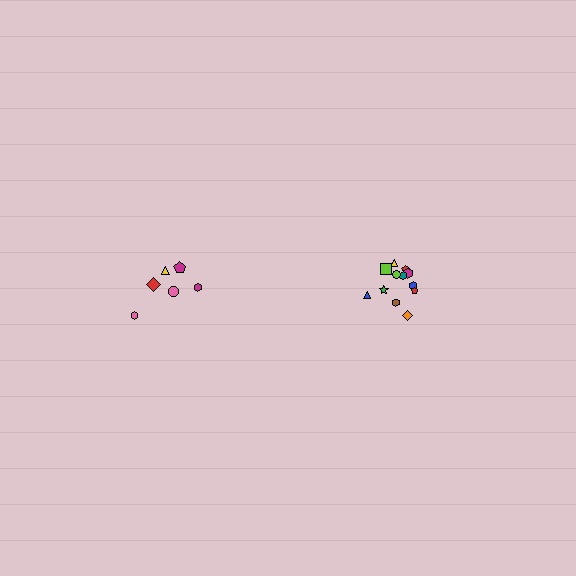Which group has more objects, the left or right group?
The right group.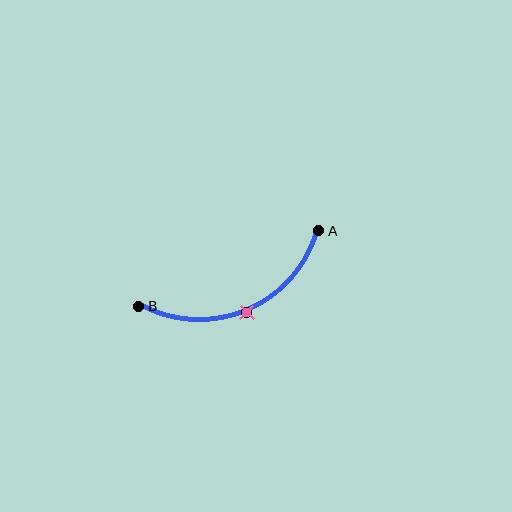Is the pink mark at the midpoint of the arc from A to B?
Yes. The pink mark lies on the arc at equal arc-length from both A and B — it is the arc midpoint.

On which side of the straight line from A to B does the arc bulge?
The arc bulges below the straight line connecting A and B.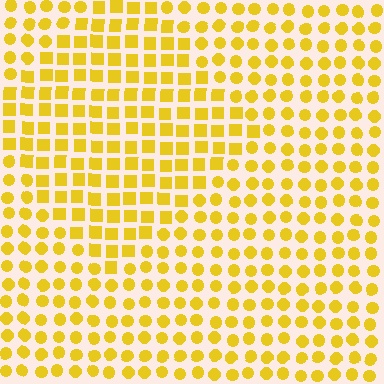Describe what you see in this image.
The image is filled with small yellow elements arranged in a uniform grid. A diamond-shaped region contains squares, while the surrounding area contains circles. The boundary is defined purely by the change in element shape.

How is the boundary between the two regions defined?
The boundary is defined by a change in element shape: squares inside vs. circles outside. All elements share the same color and spacing.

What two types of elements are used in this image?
The image uses squares inside the diamond region and circles outside it.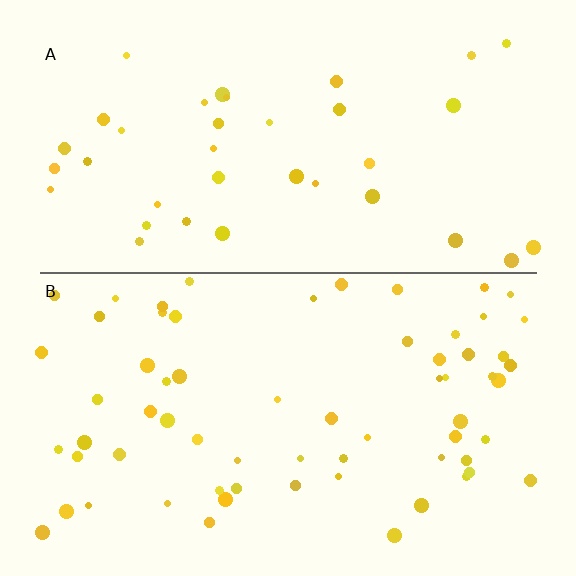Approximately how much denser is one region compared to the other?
Approximately 1.8× — region B over region A.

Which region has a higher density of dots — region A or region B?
B (the bottom).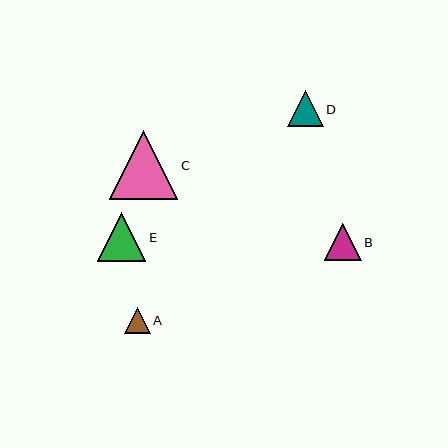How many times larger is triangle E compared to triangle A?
Triangle E is approximately 1.9 times the size of triangle A.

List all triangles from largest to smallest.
From largest to smallest: C, E, B, D, A.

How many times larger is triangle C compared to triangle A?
Triangle C is approximately 2.6 times the size of triangle A.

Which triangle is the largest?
Triangle C is the largest with a size of approximately 69 pixels.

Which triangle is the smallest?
Triangle A is the smallest with a size of approximately 26 pixels.